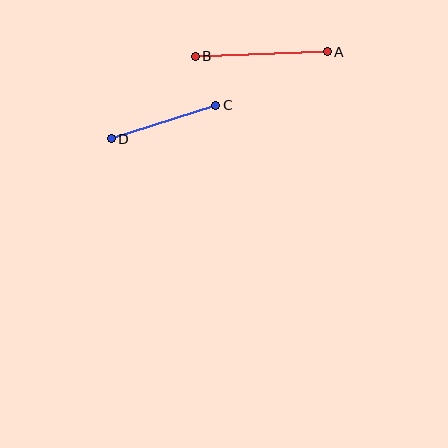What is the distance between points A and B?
The distance is approximately 132 pixels.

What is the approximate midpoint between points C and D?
The midpoint is at approximately (164, 122) pixels.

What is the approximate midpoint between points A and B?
The midpoint is at approximately (261, 54) pixels.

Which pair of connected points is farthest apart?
Points A and B are farthest apart.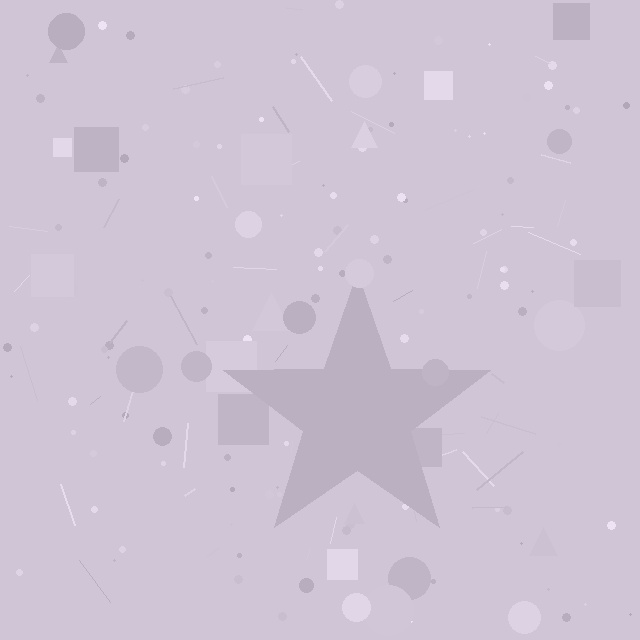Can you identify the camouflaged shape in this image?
The camouflaged shape is a star.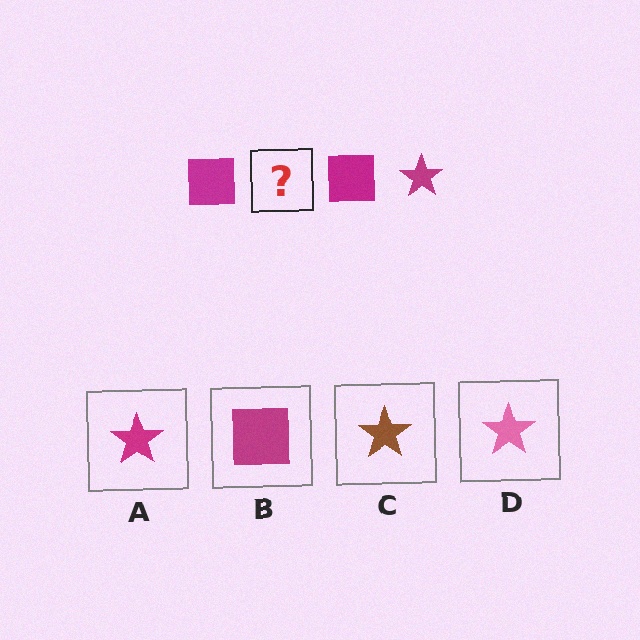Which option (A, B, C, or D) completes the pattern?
A.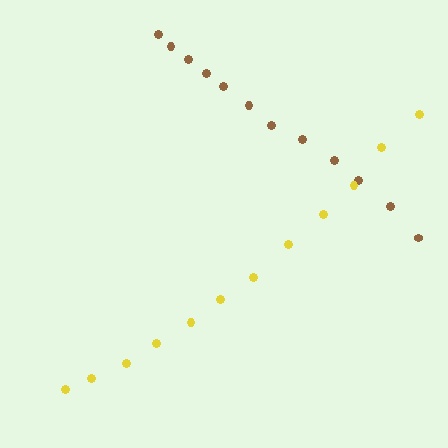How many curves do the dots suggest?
There are 2 distinct paths.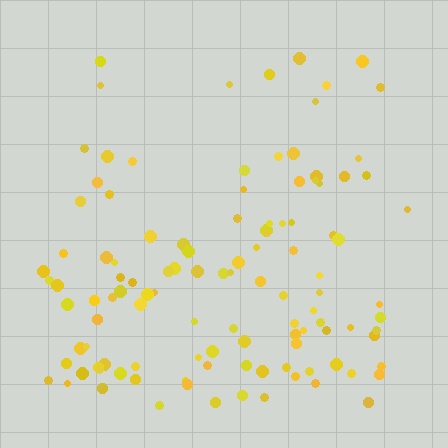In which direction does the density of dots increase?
From top to bottom, with the bottom side densest.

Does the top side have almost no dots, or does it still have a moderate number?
Still a moderate number, just noticeably fewer than the bottom.